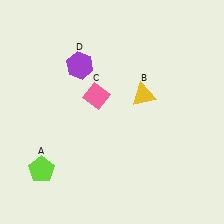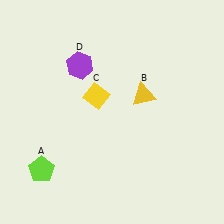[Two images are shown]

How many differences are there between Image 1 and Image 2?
There is 1 difference between the two images.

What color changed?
The diamond (C) changed from pink in Image 1 to yellow in Image 2.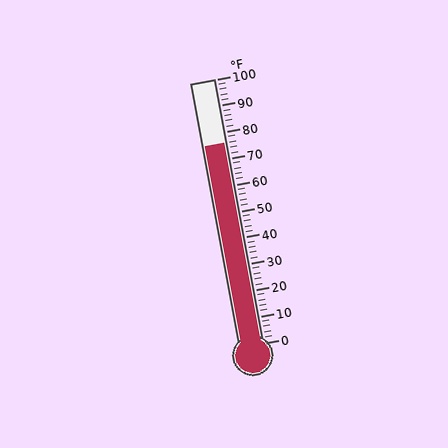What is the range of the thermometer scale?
The thermometer scale ranges from 0°F to 100°F.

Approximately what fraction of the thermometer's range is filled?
The thermometer is filled to approximately 75% of its range.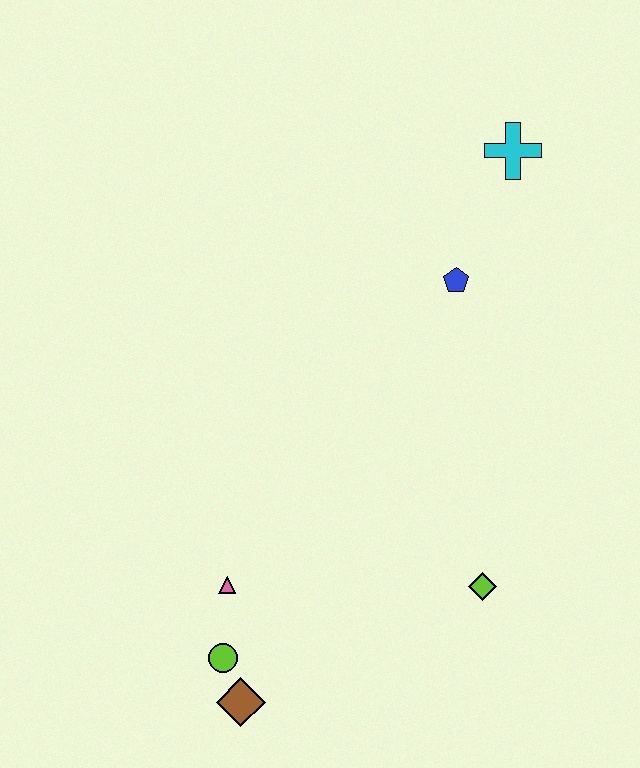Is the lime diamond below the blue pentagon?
Yes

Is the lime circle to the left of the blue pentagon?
Yes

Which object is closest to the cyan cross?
The blue pentagon is closest to the cyan cross.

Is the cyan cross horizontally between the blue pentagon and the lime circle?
No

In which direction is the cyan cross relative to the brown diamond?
The cyan cross is above the brown diamond.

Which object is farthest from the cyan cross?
The brown diamond is farthest from the cyan cross.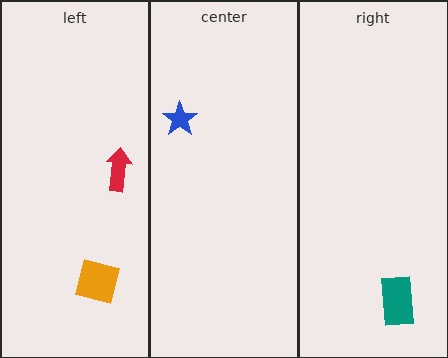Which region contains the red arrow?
The left region.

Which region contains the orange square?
The left region.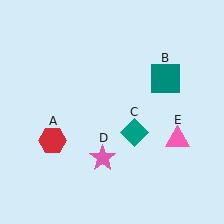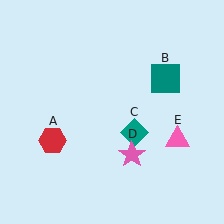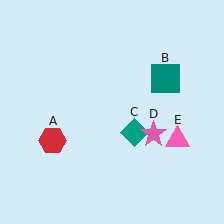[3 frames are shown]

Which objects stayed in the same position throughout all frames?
Red hexagon (object A) and teal square (object B) and teal diamond (object C) and pink triangle (object E) remained stationary.